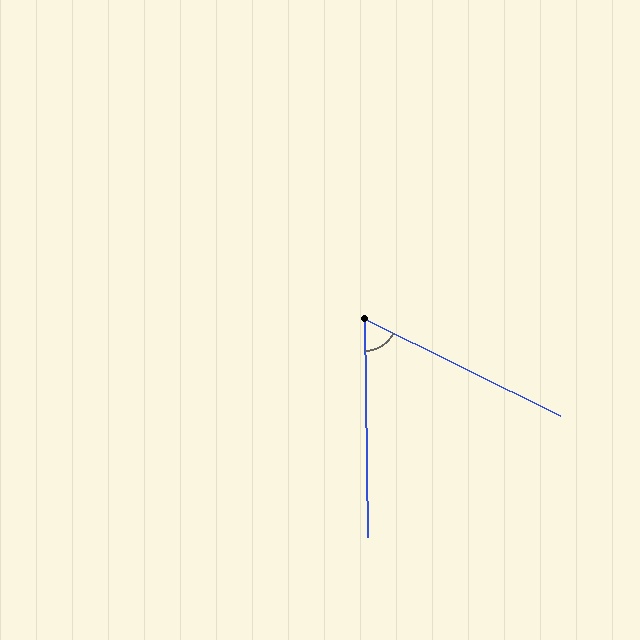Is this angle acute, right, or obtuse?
It is acute.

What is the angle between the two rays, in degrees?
Approximately 63 degrees.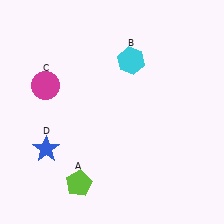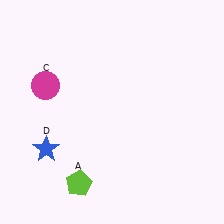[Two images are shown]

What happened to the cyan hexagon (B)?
The cyan hexagon (B) was removed in Image 2. It was in the top-right area of Image 1.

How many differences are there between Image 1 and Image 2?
There is 1 difference between the two images.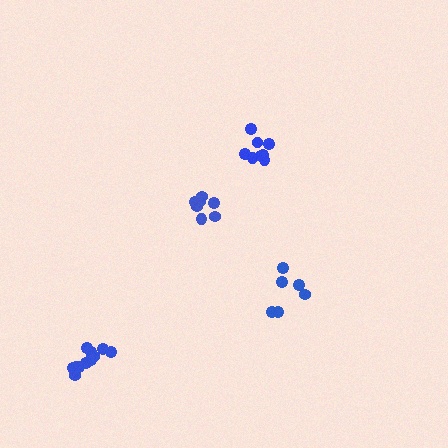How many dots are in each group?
Group 1: 8 dots, Group 2: 7 dots, Group 3: 6 dots, Group 4: 12 dots (33 total).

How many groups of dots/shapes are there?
There are 4 groups.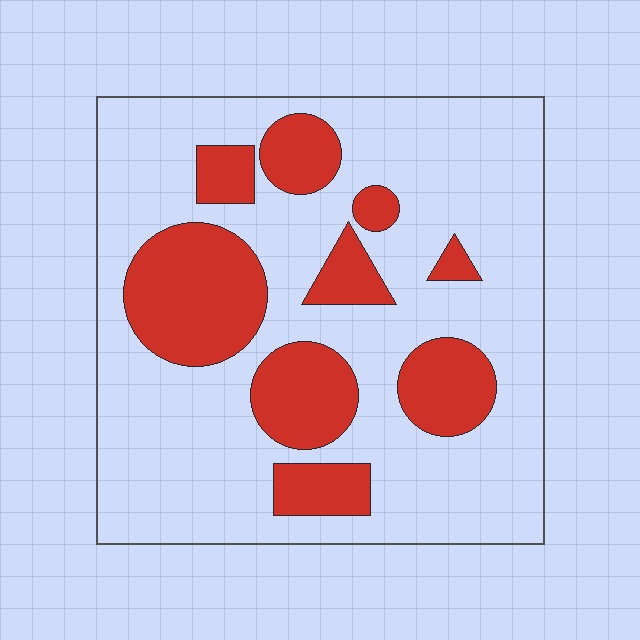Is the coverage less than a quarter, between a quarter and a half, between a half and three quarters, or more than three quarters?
Between a quarter and a half.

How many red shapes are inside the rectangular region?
9.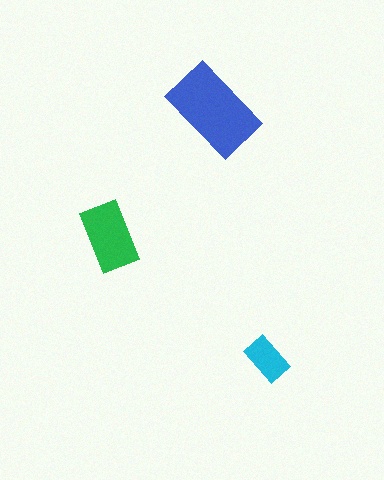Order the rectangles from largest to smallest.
the blue one, the green one, the cyan one.